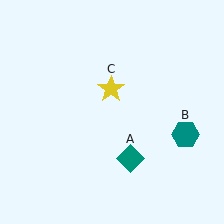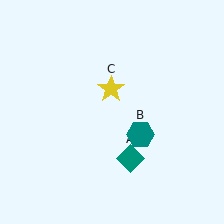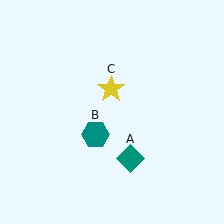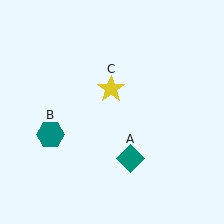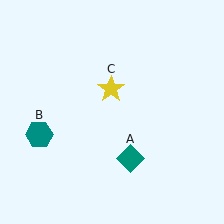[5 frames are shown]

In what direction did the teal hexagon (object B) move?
The teal hexagon (object B) moved left.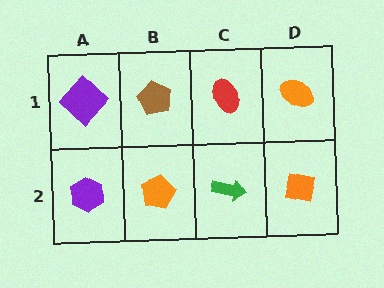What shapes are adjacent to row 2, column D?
An orange ellipse (row 1, column D), a green arrow (row 2, column C).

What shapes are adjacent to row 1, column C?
A green arrow (row 2, column C), a brown pentagon (row 1, column B), an orange ellipse (row 1, column D).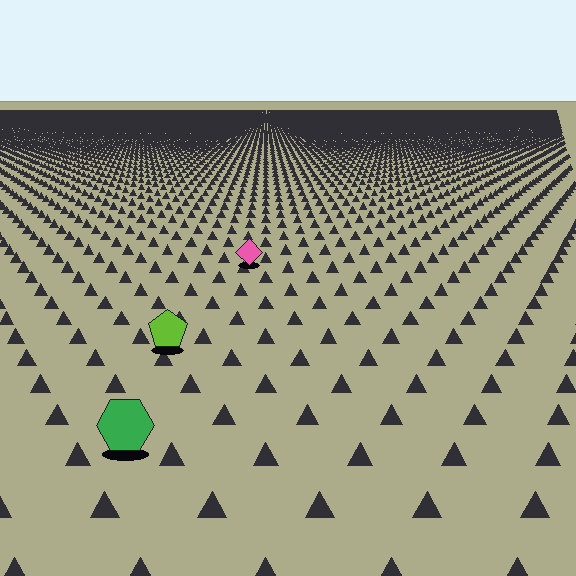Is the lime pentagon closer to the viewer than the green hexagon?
No. The green hexagon is closer — you can tell from the texture gradient: the ground texture is coarser near it.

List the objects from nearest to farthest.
From nearest to farthest: the green hexagon, the lime pentagon, the pink diamond.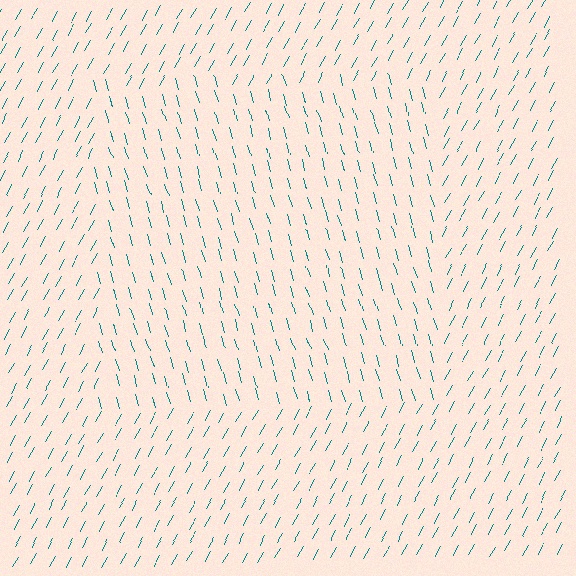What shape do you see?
I see a rectangle.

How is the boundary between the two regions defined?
The boundary is defined purely by a change in line orientation (approximately 45 degrees difference). All lines are the same color and thickness.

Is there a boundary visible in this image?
Yes, there is a texture boundary formed by a change in line orientation.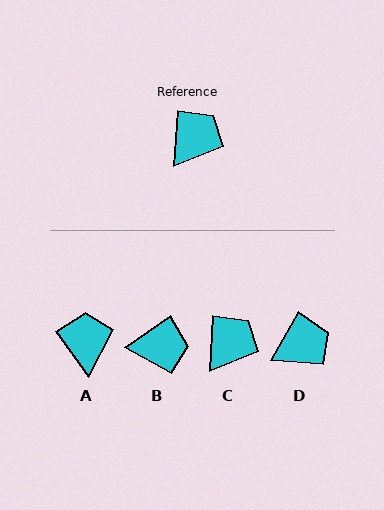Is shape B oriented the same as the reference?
No, it is off by about 51 degrees.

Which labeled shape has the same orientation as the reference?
C.